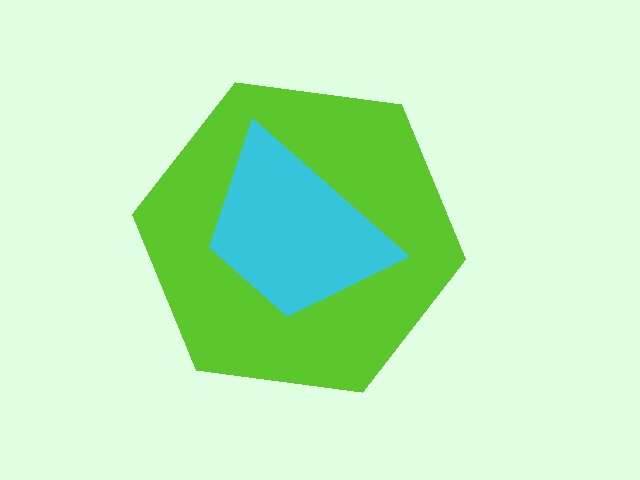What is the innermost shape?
The cyan trapezoid.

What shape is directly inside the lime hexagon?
The cyan trapezoid.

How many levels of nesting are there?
2.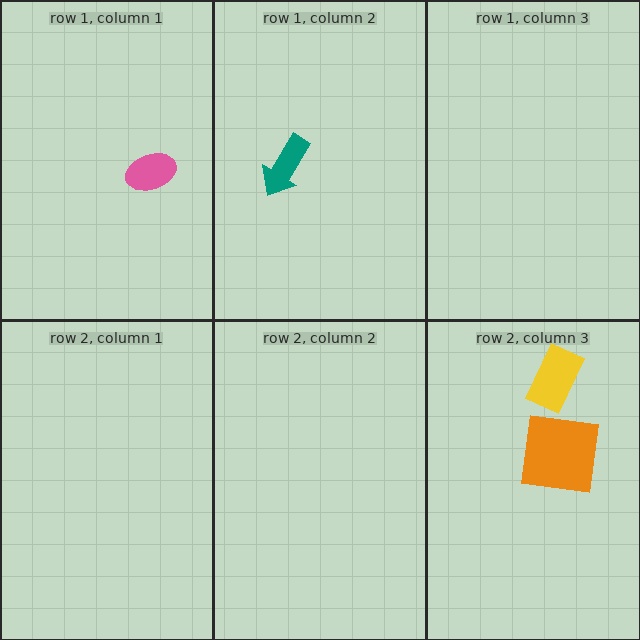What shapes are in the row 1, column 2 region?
The teal arrow.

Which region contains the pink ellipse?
The row 1, column 1 region.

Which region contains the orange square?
The row 2, column 3 region.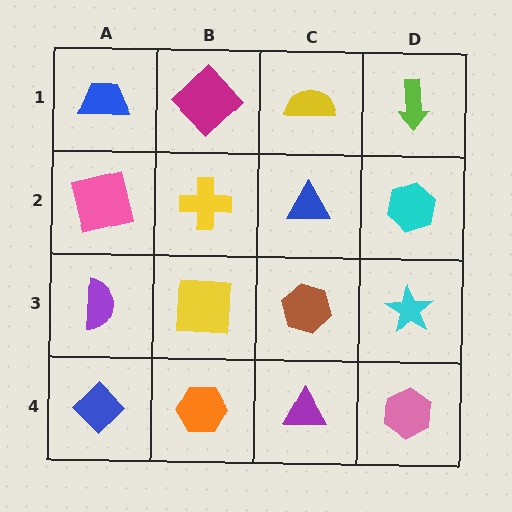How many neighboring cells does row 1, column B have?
3.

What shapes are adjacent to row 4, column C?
A brown hexagon (row 3, column C), an orange hexagon (row 4, column B), a pink hexagon (row 4, column D).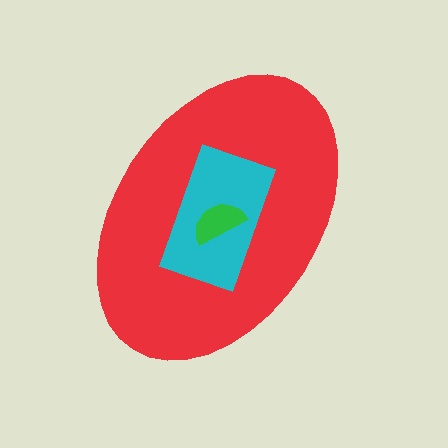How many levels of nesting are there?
3.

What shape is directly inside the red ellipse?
The cyan rectangle.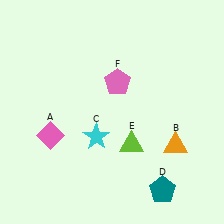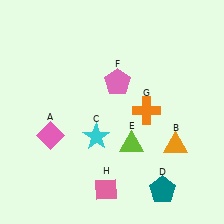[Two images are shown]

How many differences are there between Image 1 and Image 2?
There are 2 differences between the two images.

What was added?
An orange cross (G), a pink diamond (H) were added in Image 2.